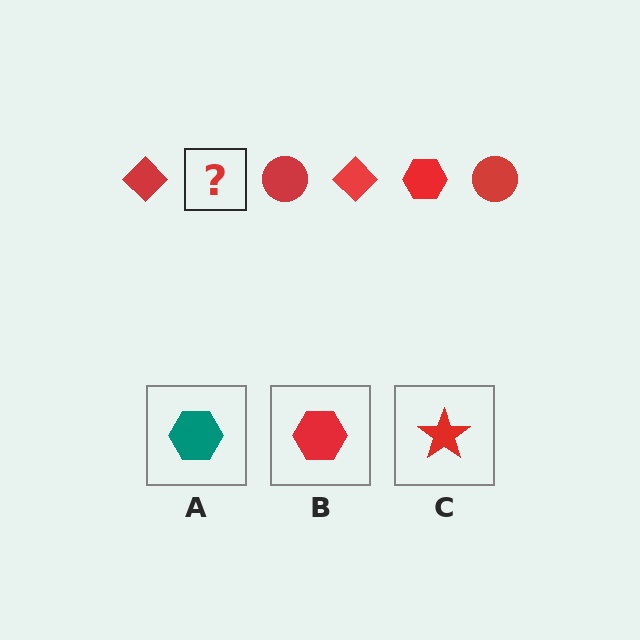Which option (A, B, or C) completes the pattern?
B.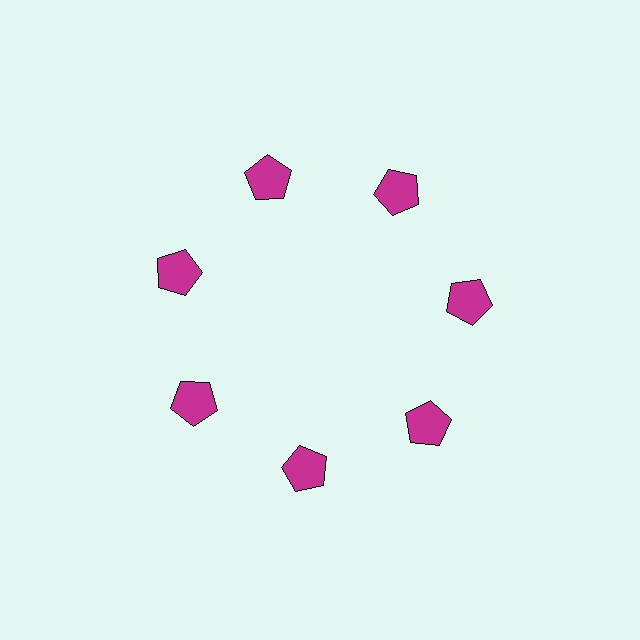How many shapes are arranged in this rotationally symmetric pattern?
There are 7 shapes, arranged in 7 groups of 1.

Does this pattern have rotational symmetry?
Yes, this pattern has 7-fold rotational symmetry. It looks the same after rotating 51 degrees around the center.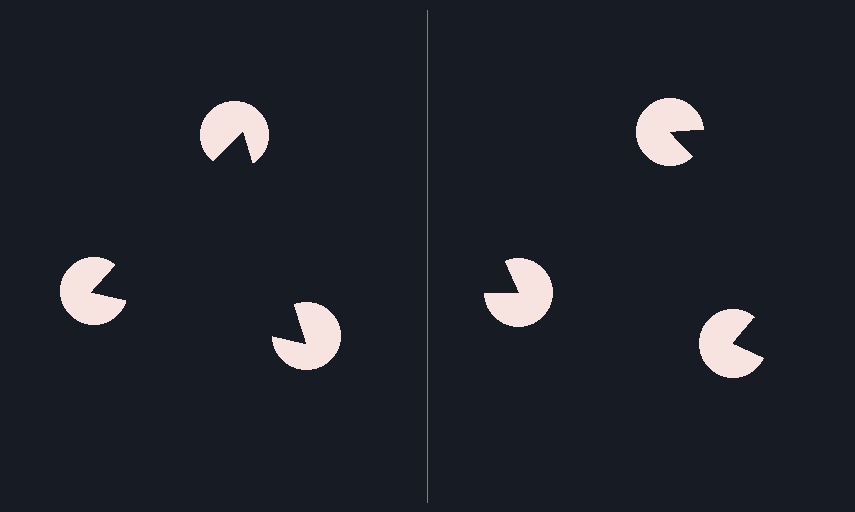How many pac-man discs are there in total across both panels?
6 — 3 on each side.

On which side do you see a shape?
An illusory triangle appears on the left side. On the right side the wedge cuts are rotated, so no coherent shape forms.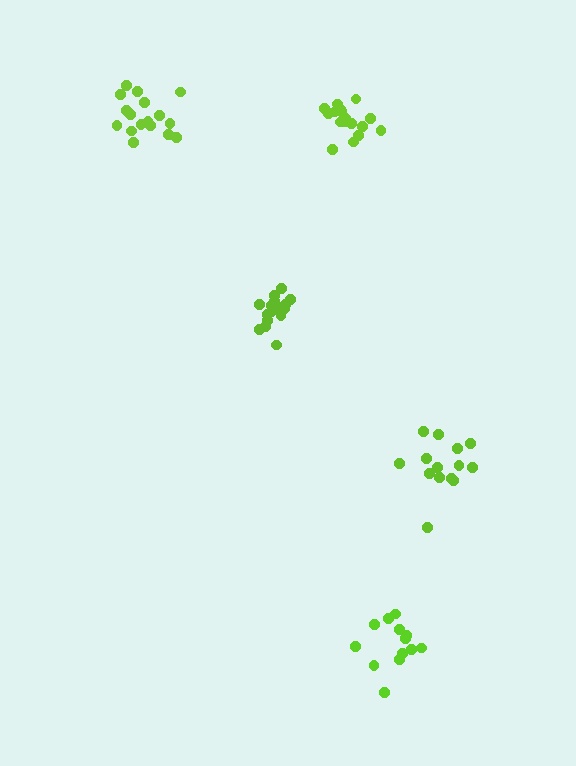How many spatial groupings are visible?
There are 5 spatial groupings.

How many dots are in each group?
Group 1: 16 dots, Group 2: 14 dots, Group 3: 13 dots, Group 4: 17 dots, Group 5: 17 dots (77 total).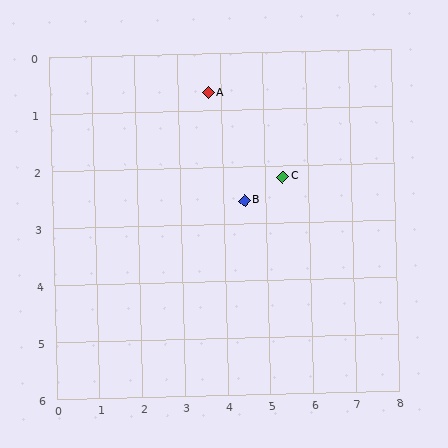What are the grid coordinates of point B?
Point B is at approximately (4.5, 2.6).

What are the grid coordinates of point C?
Point C is at approximately (5.4, 2.2).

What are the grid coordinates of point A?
Point A is at approximately (3.7, 0.7).